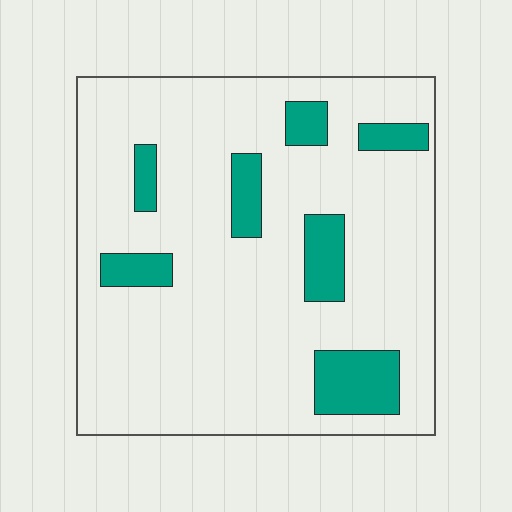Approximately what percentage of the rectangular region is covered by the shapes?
Approximately 15%.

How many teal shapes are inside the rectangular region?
7.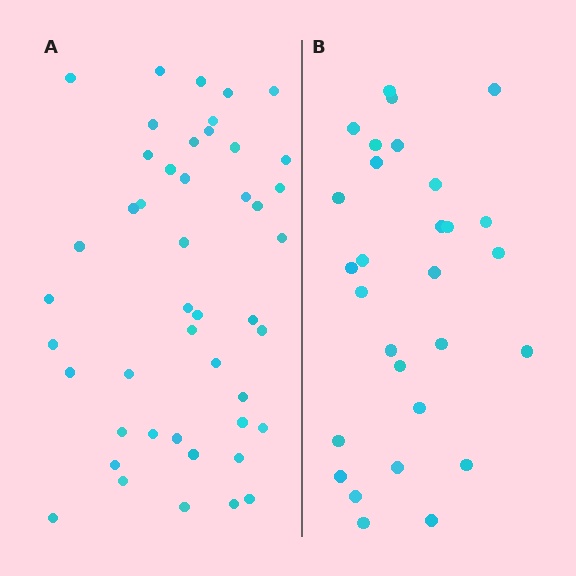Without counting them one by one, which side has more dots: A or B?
Region A (the left region) has more dots.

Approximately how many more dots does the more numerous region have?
Region A has approximately 15 more dots than region B.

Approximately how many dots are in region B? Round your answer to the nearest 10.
About 30 dots. (The exact count is 29, which rounds to 30.)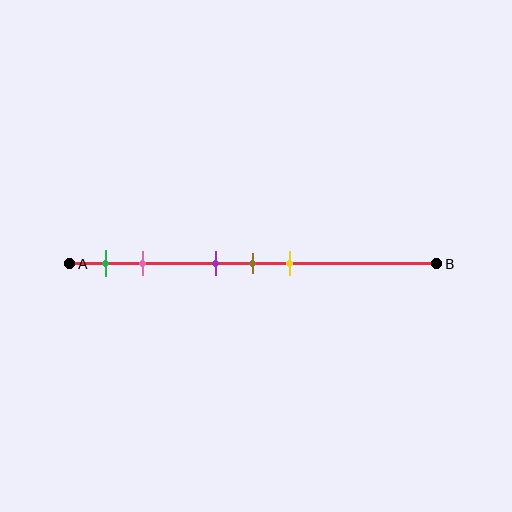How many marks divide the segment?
There are 5 marks dividing the segment.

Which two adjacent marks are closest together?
The purple and brown marks are the closest adjacent pair.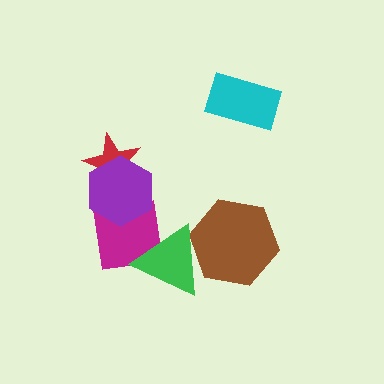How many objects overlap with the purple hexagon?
2 objects overlap with the purple hexagon.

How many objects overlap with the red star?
1 object overlaps with the red star.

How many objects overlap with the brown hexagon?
1 object overlaps with the brown hexagon.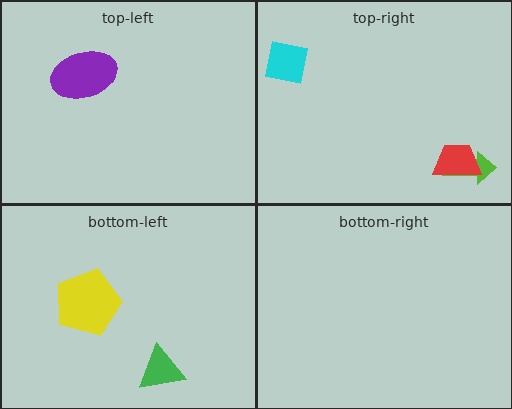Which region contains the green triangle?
The bottom-left region.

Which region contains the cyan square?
The top-right region.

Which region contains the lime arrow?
The top-right region.